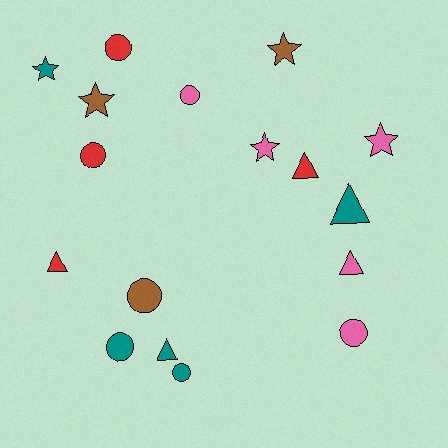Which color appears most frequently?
Pink, with 5 objects.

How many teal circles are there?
There are 2 teal circles.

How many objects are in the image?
There are 17 objects.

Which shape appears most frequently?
Circle, with 7 objects.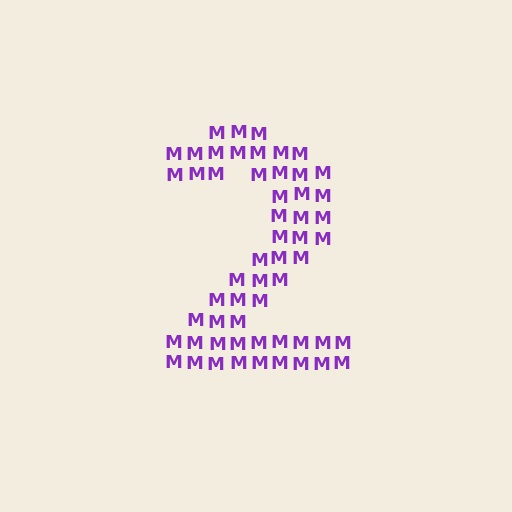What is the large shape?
The large shape is the digit 2.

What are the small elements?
The small elements are letter M's.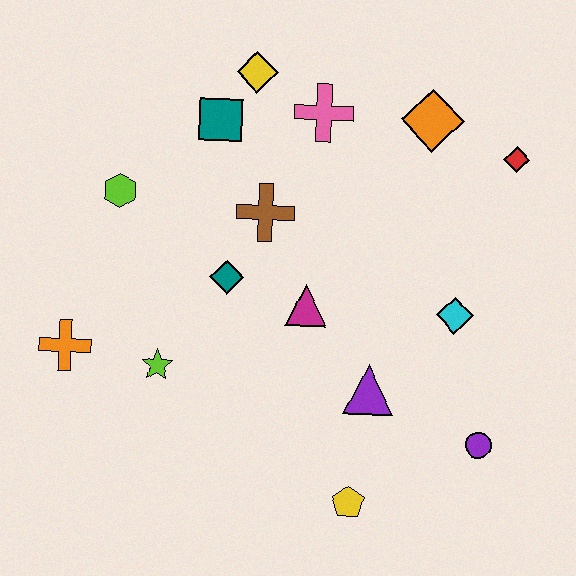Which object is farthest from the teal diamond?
The red diamond is farthest from the teal diamond.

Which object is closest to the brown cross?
The teal diamond is closest to the brown cross.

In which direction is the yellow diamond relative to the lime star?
The yellow diamond is above the lime star.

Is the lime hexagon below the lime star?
No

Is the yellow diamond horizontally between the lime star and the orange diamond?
Yes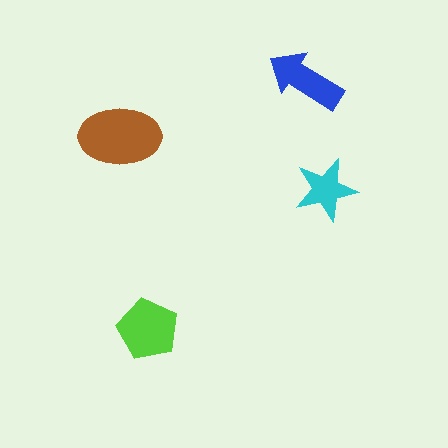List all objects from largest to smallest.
The brown ellipse, the lime pentagon, the blue arrow, the cyan star.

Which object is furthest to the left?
The brown ellipse is leftmost.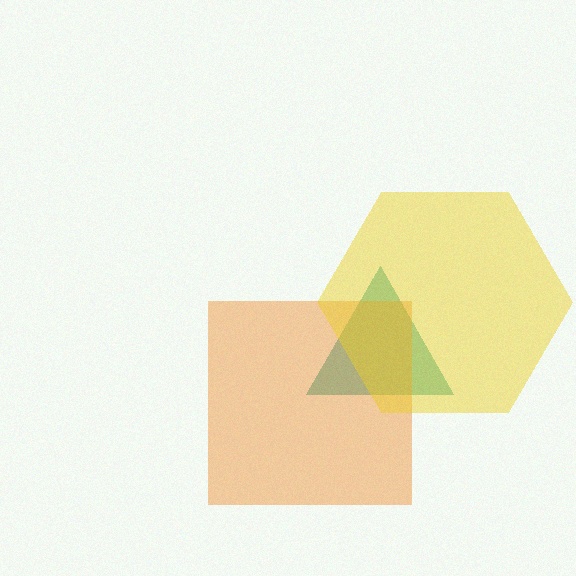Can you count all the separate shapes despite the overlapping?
Yes, there are 3 separate shapes.